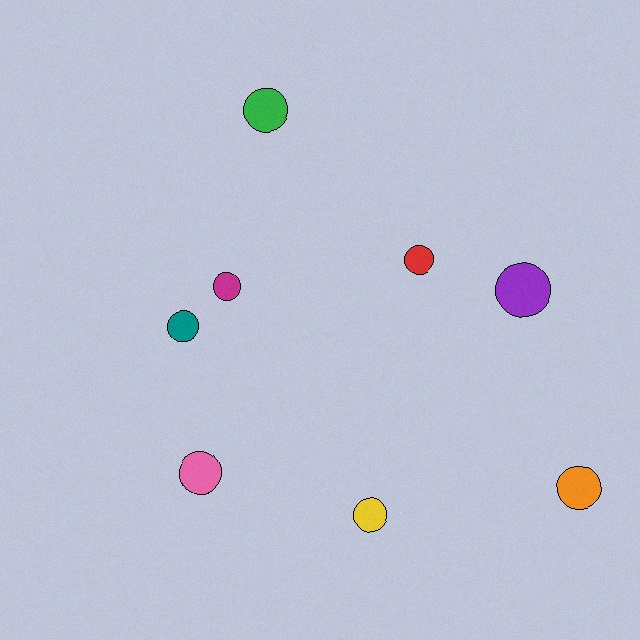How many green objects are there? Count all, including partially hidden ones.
There is 1 green object.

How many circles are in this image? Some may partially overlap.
There are 8 circles.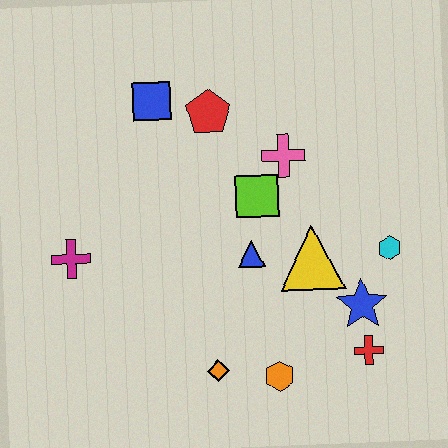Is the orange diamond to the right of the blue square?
Yes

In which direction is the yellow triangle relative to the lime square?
The yellow triangle is below the lime square.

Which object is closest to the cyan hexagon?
The blue star is closest to the cyan hexagon.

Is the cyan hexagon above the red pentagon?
No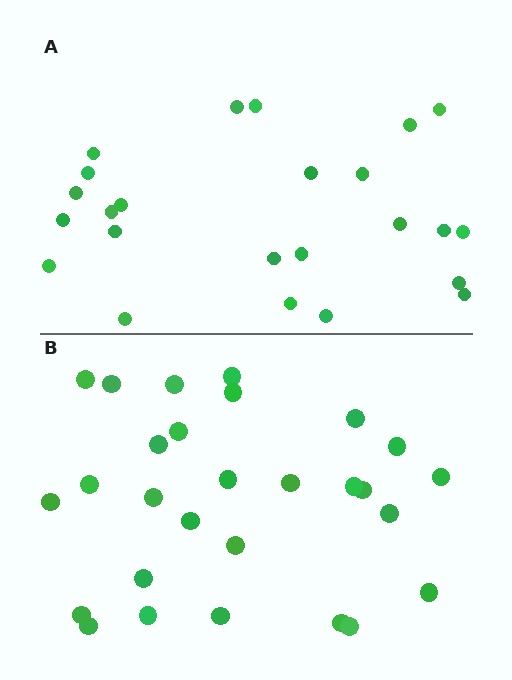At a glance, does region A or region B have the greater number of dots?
Region B (the bottom region) has more dots.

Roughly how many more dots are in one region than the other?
Region B has about 4 more dots than region A.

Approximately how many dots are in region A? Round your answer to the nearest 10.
About 20 dots. (The exact count is 24, which rounds to 20.)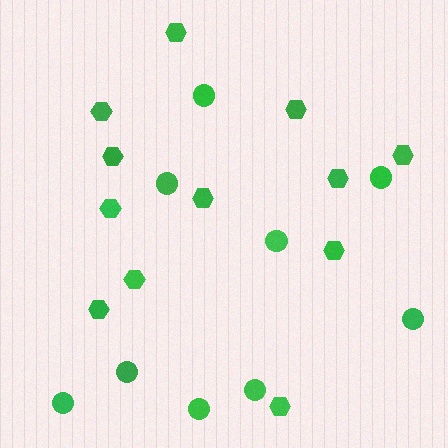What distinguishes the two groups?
There are 2 groups: one group of circles (9) and one group of hexagons (12).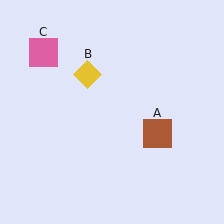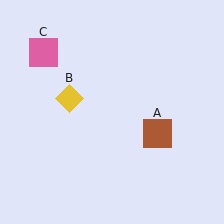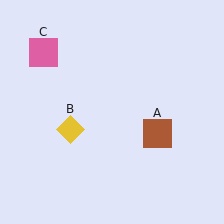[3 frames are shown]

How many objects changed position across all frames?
1 object changed position: yellow diamond (object B).